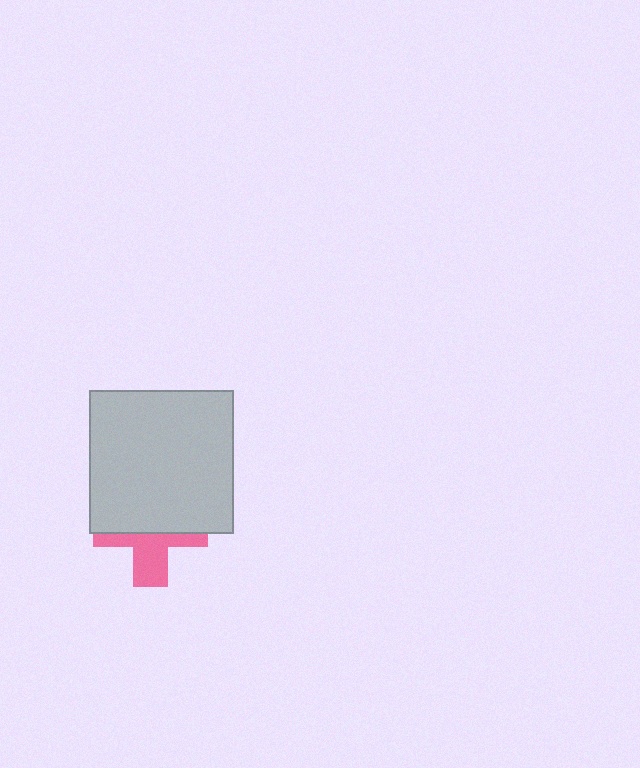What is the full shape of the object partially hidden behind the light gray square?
The partially hidden object is a pink cross.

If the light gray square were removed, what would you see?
You would see the complete pink cross.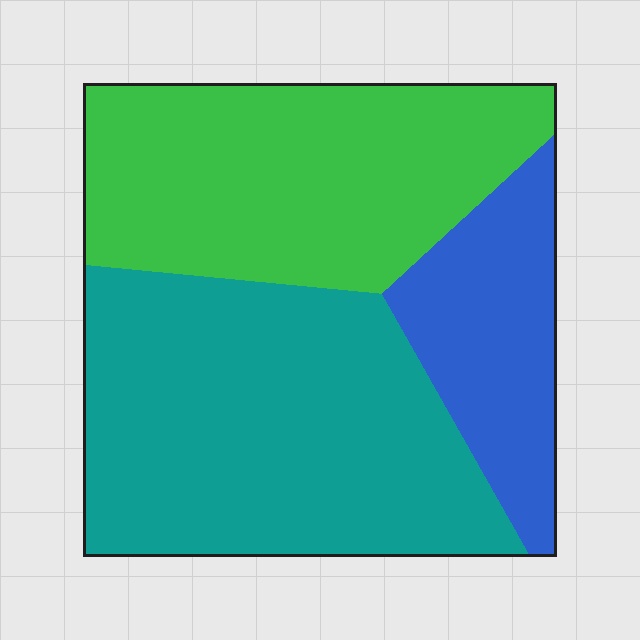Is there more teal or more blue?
Teal.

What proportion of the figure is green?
Green takes up about three eighths (3/8) of the figure.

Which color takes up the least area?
Blue, at roughly 20%.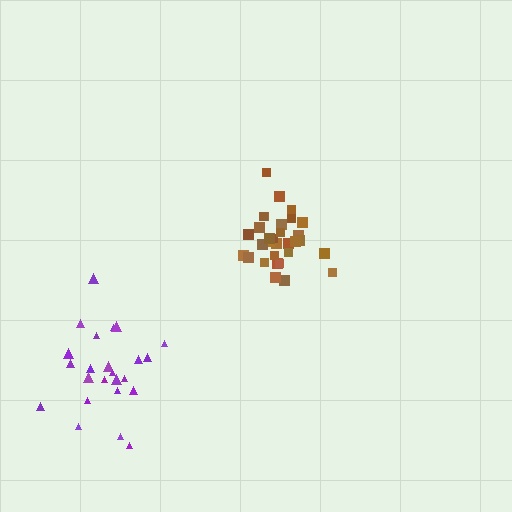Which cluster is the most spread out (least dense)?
Purple.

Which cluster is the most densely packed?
Brown.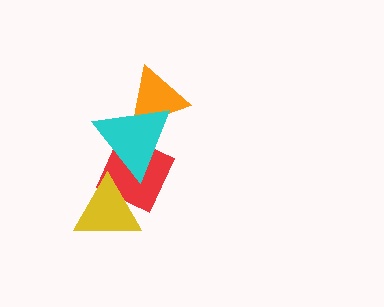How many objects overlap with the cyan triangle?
2 objects overlap with the cyan triangle.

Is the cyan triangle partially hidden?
No, no other shape covers it.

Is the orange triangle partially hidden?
Yes, it is partially covered by another shape.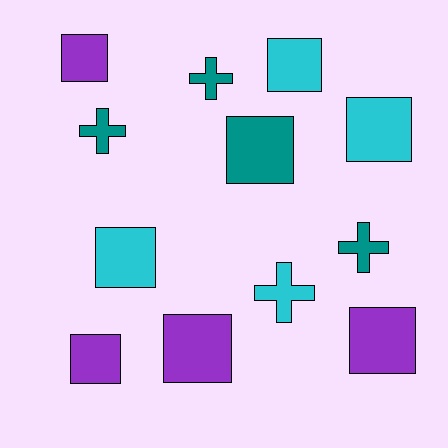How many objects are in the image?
There are 12 objects.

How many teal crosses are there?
There are 3 teal crosses.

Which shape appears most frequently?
Square, with 8 objects.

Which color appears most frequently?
Teal, with 4 objects.